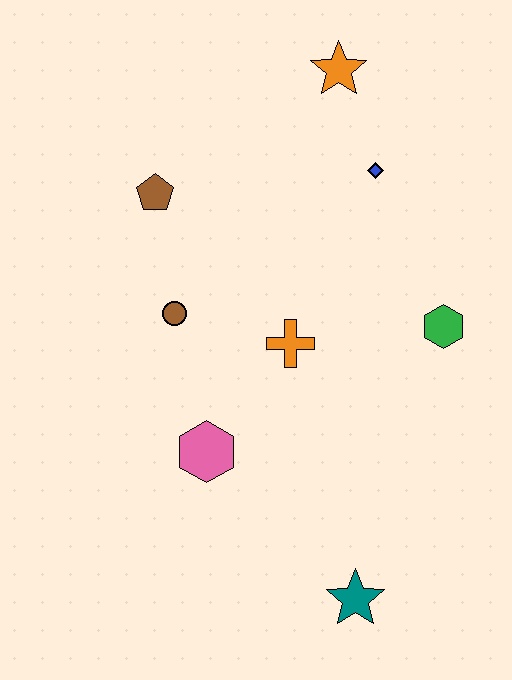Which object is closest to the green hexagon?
The orange cross is closest to the green hexagon.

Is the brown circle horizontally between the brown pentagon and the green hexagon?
Yes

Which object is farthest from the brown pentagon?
The teal star is farthest from the brown pentagon.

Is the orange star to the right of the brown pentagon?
Yes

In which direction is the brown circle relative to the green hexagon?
The brown circle is to the left of the green hexagon.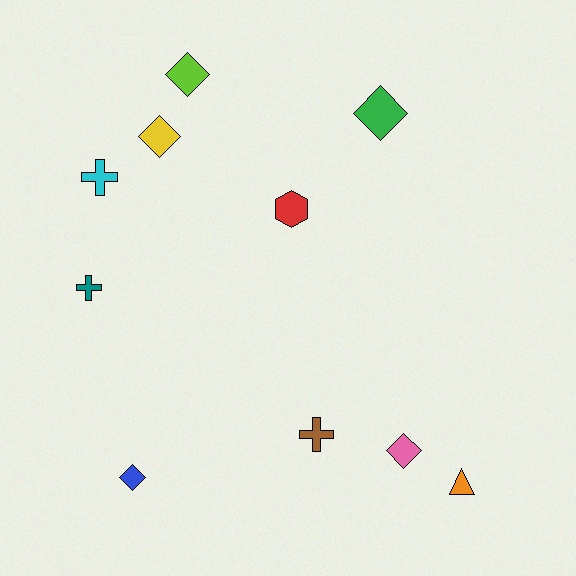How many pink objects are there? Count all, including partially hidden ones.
There is 1 pink object.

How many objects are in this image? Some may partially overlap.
There are 10 objects.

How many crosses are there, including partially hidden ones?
There are 3 crosses.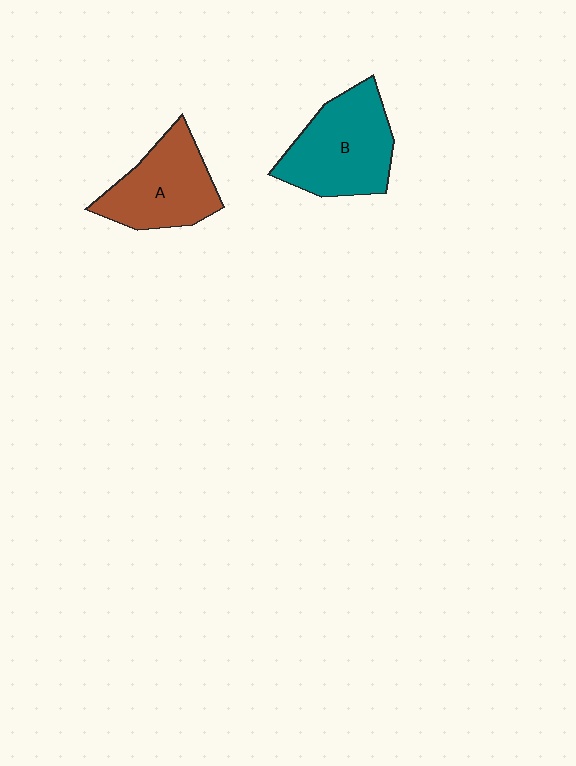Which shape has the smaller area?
Shape A (brown).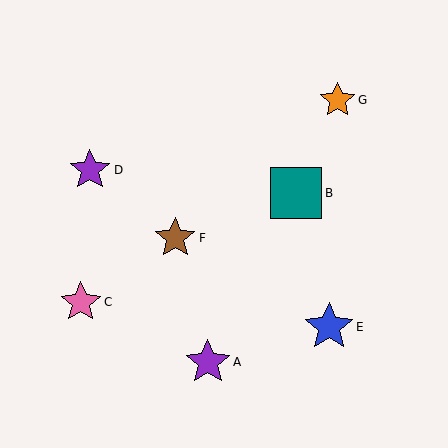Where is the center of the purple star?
The center of the purple star is at (208, 362).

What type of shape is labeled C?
Shape C is a pink star.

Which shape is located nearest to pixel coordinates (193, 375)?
The purple star (labeled A) at (208, 362) is nearest to that location.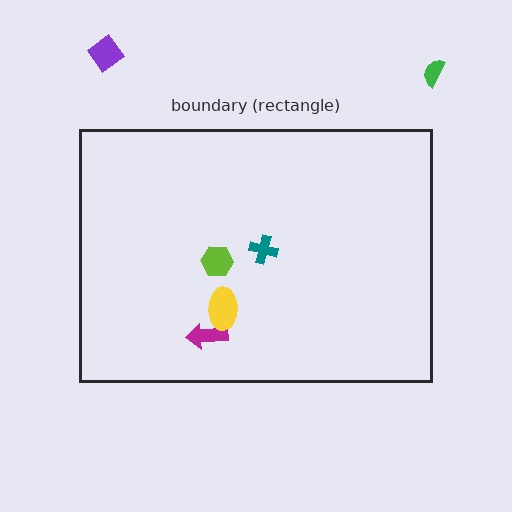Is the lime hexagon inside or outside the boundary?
Inside.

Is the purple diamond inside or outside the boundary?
Outside.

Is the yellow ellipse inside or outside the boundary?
Inside.